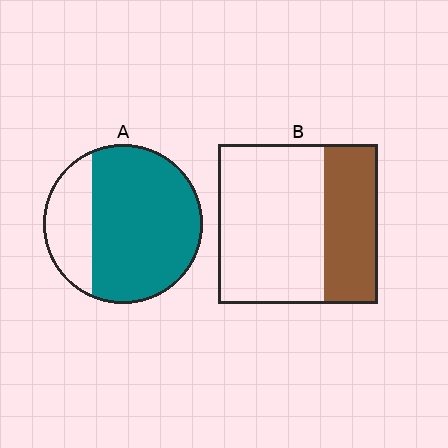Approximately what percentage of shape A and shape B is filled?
A is approximately 75% and B is approximately 35%.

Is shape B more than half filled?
No.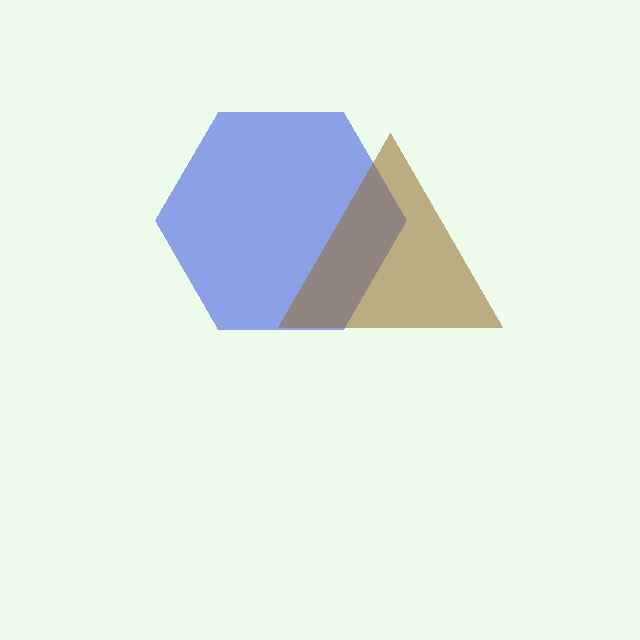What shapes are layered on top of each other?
The layered shapes are: a blue hexagon, a brown triangle.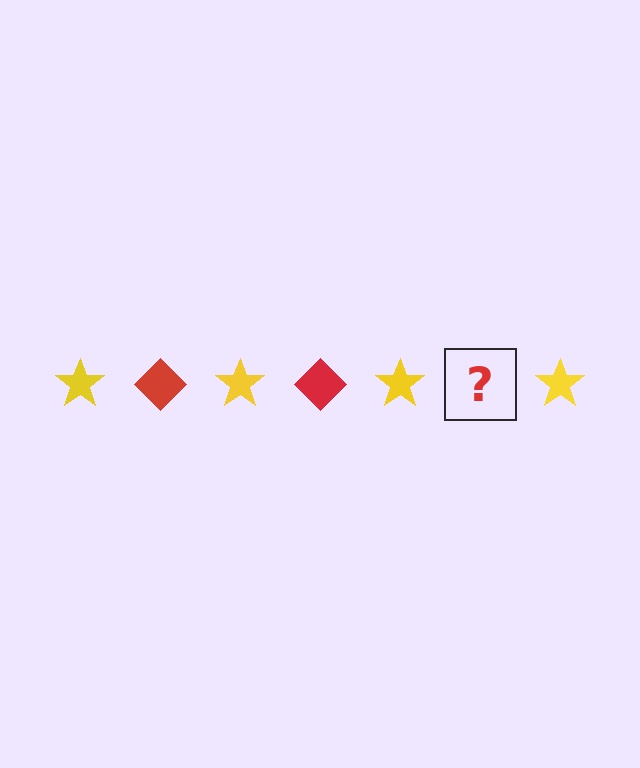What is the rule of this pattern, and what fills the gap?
The rule is that the pattern alternates between yellow star and red diamond. The gap should be filled with a red diamond.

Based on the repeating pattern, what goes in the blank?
The blank should be a red diamond.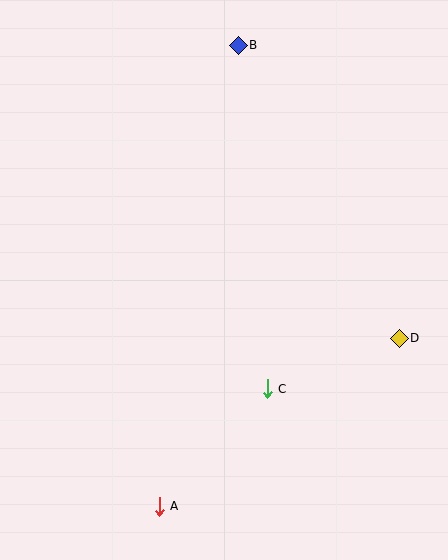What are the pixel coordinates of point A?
Point A is at (159, 506).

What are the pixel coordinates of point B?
Point B is at (238, 45).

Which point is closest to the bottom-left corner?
Point A is closest to the bottom-left corner.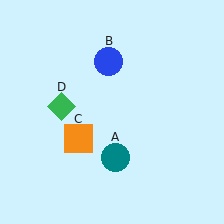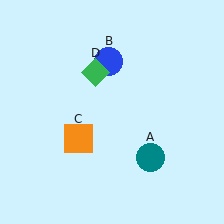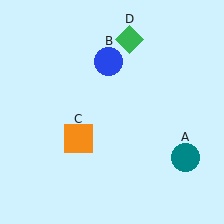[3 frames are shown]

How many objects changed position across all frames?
2 objects changed position: teal circle (object A), green diamond (object D).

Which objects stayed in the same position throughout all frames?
Blue circle (object B) and orange square (object C) remained stationary.